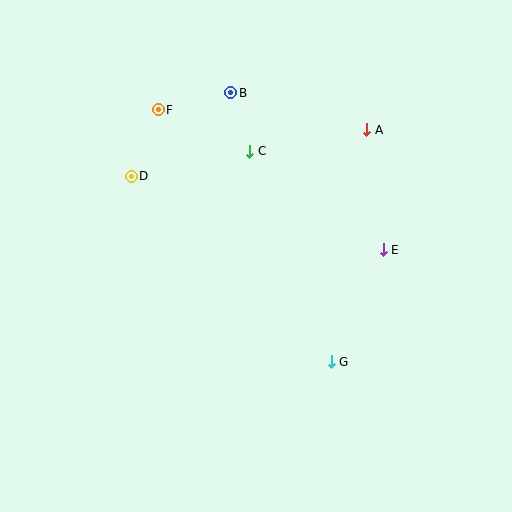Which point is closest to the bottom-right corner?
Point G is closest to the bottom-right corner.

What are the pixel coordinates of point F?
Point F is at (158, 110).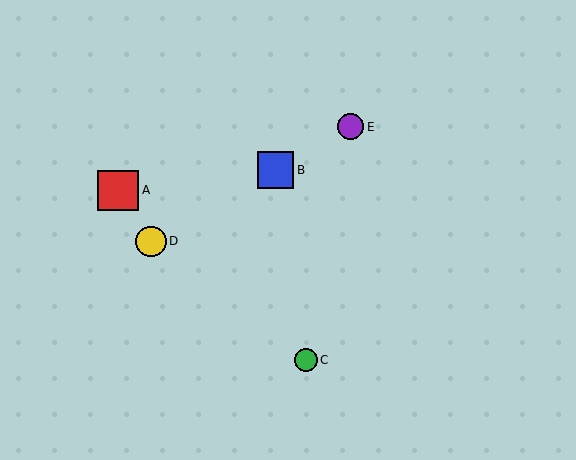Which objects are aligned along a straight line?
Objects B, D, E are aligned along a straight line.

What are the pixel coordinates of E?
Object E is at (351, 127).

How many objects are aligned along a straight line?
3 objects (B, D, E) are aligned along a straight line.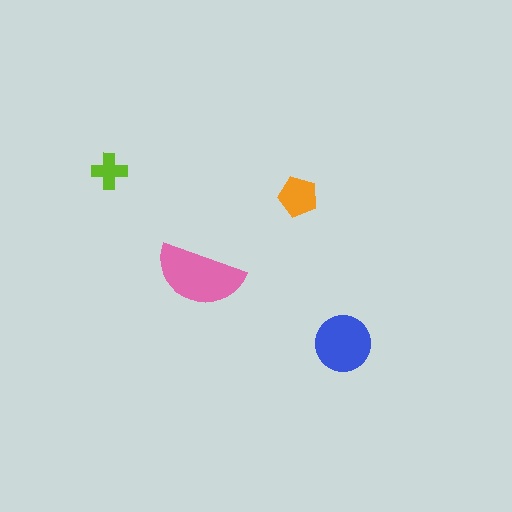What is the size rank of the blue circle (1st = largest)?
2nd.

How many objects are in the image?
There are 4 objects in the image.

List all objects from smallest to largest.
The lime cross, the orange pentagon, the blue circle, the pink semicircle.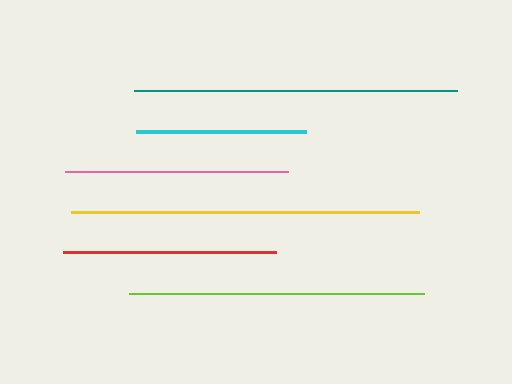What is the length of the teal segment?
The teal segment is approximately 323 pixels long.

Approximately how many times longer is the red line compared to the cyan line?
The red line is approximately 1.3 times the length of the cyan line.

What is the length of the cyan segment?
The cyan segment is approximately 169 pixels long.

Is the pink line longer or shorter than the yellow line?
The yellow line is longer than the pink line.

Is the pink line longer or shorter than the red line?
The pink line is longer than the red line.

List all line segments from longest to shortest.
From longest to shortest: yellow, teal, lime, pink, red, cyan.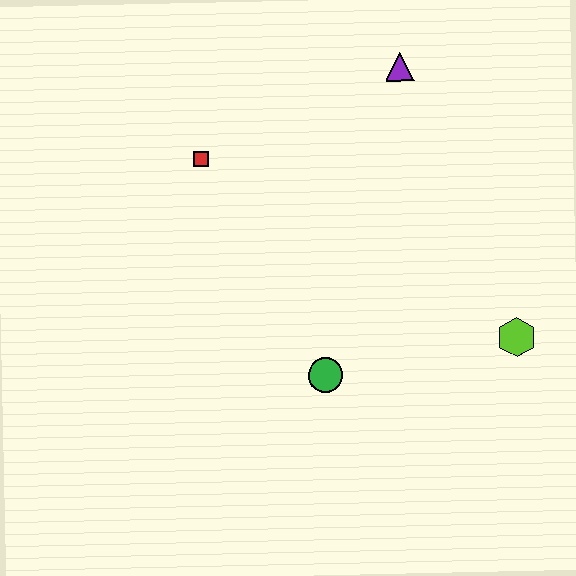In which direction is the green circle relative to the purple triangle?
The green circle is below the purple triangle.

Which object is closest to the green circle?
The lime hexagon is closest to the green circle.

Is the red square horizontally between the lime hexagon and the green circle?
No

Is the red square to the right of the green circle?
No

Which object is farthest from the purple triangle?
The green circle is farthest from the purple triangle.